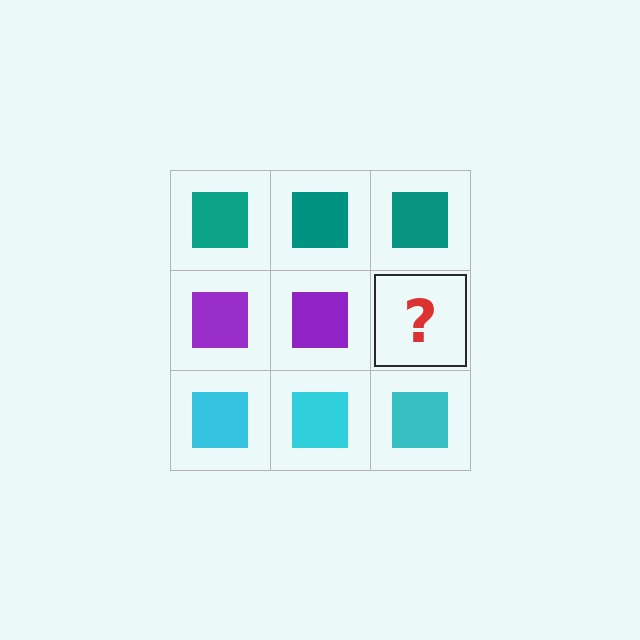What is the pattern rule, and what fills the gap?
The rule is that each row has a consistent color. The gap should be filled with a purple square.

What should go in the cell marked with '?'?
The missing cell should contain a purple square.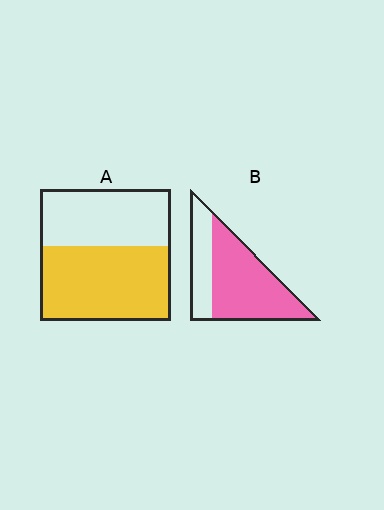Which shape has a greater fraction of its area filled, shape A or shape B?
Shape B.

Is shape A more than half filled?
Yes.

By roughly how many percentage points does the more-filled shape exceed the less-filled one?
By roughly 10 percentage points (B over A).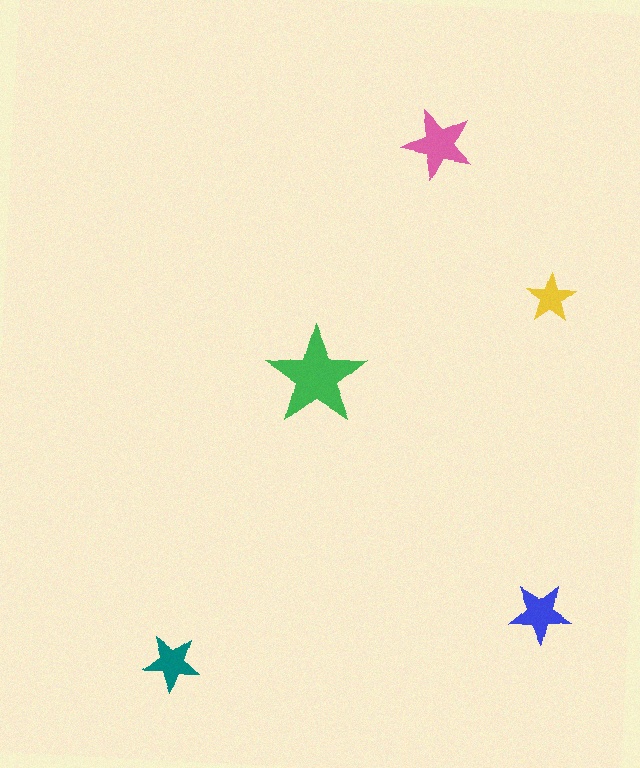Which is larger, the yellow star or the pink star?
The pink one.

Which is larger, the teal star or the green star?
The green one.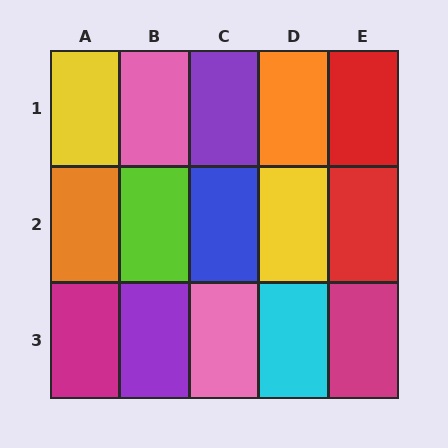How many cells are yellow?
2 cells are yellow.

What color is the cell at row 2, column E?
Red.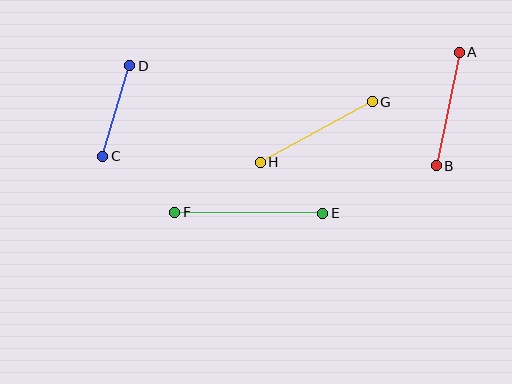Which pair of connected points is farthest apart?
Points E and F are farthest apart.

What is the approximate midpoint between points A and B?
The midpoint is at approximately (448, 109) pixels.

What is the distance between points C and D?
The distance is approximately 95 pixels.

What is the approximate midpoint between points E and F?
The midpoint is at approximately (249, 213) pixels.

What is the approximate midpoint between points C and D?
The midpoint is at approximately (116, 111) pixels.